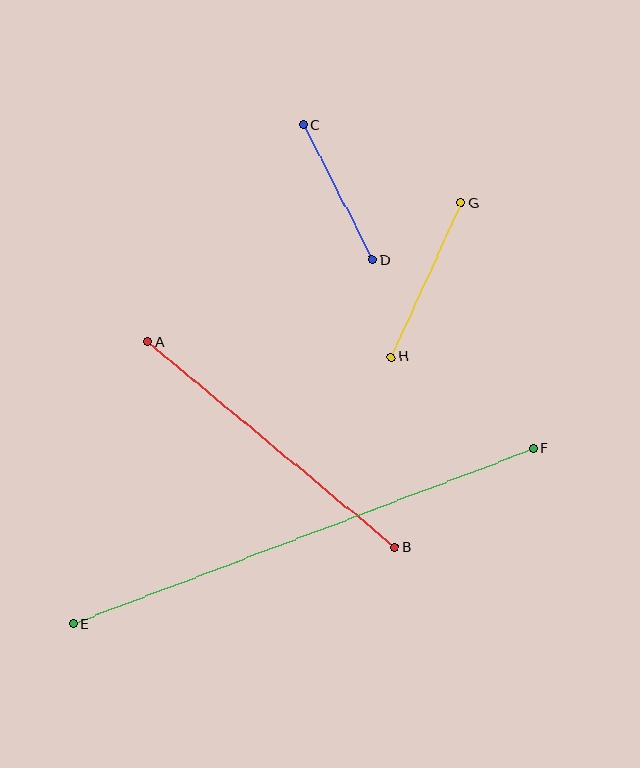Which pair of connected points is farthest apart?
Points E and F are farthest apart.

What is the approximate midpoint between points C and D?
The midpoint is at approximately (338, 192) pixels.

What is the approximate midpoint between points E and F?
The midpoint is at approximately (303, 536) pixels.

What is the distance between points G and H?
The distance is approximately 169 pixels.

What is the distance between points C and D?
The distance is approximately 151 pixels.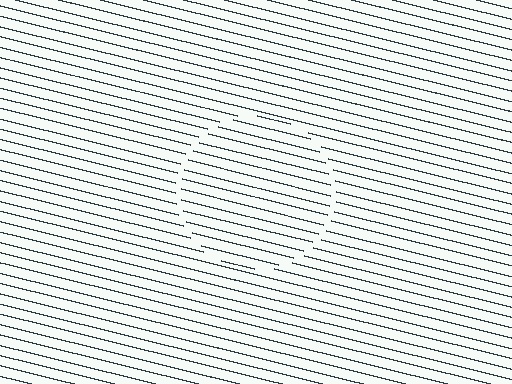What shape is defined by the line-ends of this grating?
An illusory circle. The interior of the shape contains the same grating, shifted by half a period — the contour is defined by the phase discontinuity where line-ends from the inner and outer gratings abut.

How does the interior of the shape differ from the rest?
The interior of the shape contains the same grating, shifted by half a period — the contour is defined by the phase discontinuity where line-ends from the inner and outer gratings abut.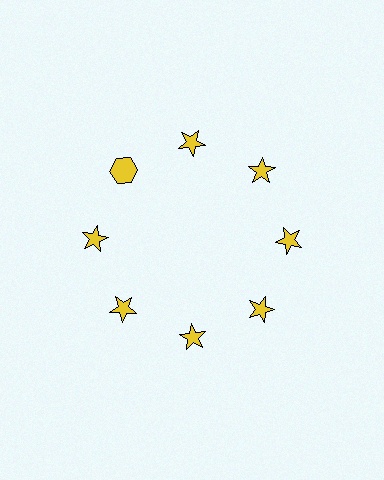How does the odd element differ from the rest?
It has a different shape: hexagon instead of star.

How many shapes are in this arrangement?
There are 8 shapes arranged in a ring pattern.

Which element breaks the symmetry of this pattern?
The yellow hexagon at roughly the 10 o'clock position breaks the symmetry. All other shapes are yellow stars.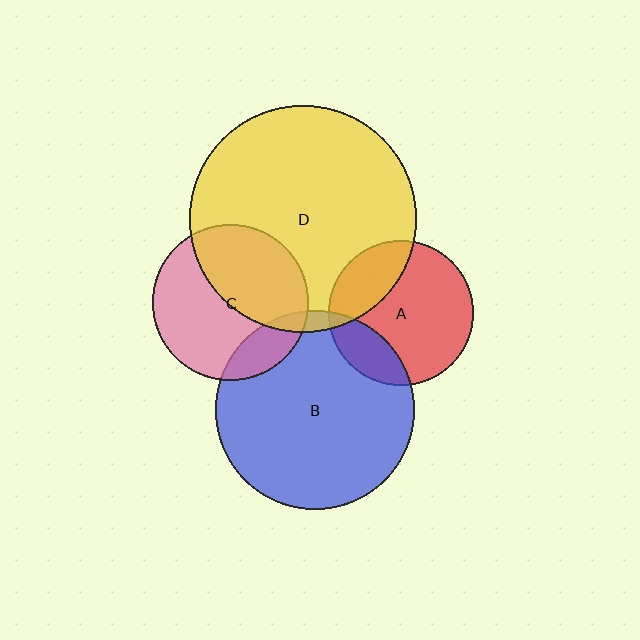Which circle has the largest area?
Circle D (yellow).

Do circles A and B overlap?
Yes.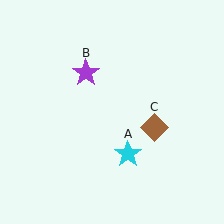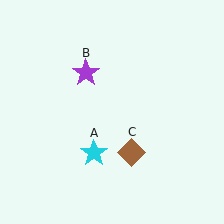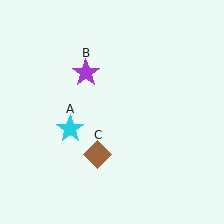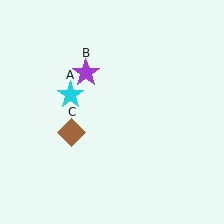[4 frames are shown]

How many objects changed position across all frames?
2 objects changed position: cyan star (object A), brown diamond (object C).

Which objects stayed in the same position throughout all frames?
Purple star (object B) remained stationary.